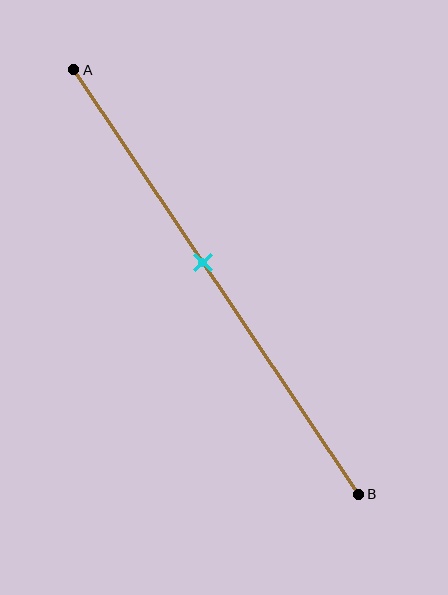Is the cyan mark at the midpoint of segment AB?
No, the mark is at about 45% from A, not at the 50% midpoint.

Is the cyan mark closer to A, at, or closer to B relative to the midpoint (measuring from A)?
The cyan mark is closer to point A than the midpoint of segment AB.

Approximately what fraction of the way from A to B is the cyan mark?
The cyan mark is approximately 45% of the way from A to B.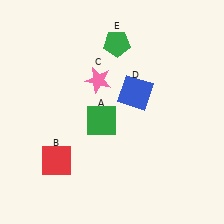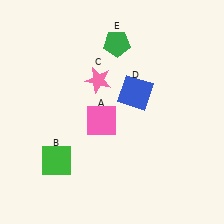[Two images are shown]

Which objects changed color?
A changed from green to pink. B changed from red to green.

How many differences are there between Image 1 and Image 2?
There are 2 differences between the two images.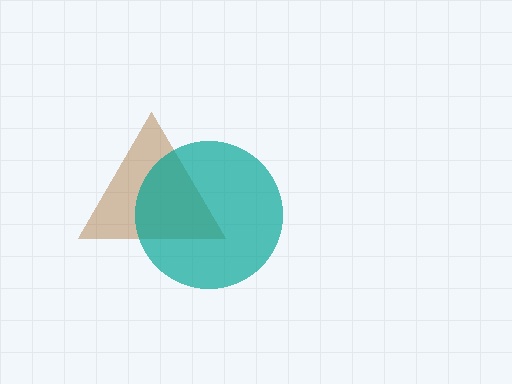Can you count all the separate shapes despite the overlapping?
Yes, there are 2 separate shapes.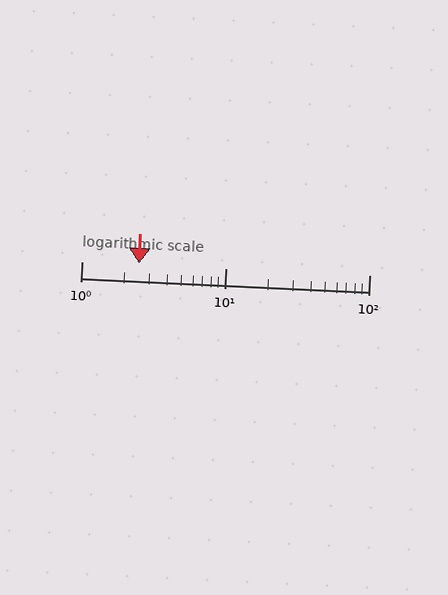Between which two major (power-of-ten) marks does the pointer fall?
The pointer is between 1 and 10.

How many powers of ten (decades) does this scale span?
The scale spans 2 decades, from 1 to 100.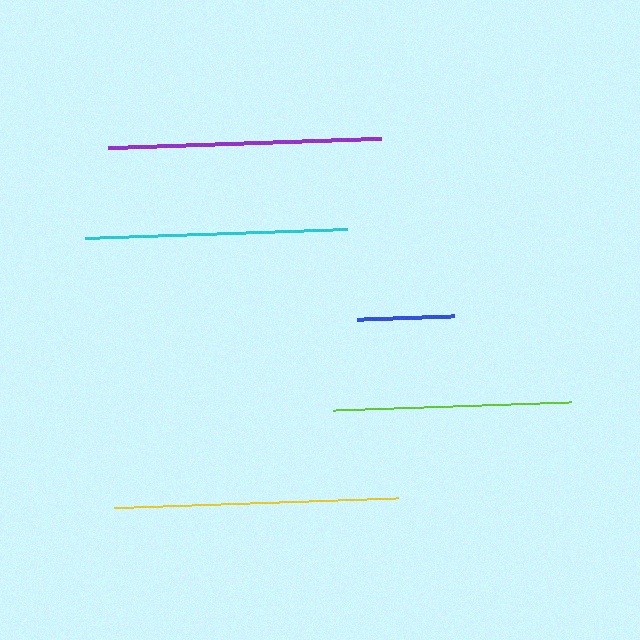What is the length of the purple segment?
The purple segment is approximately 273 pixels long.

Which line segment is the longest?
The yellow line is the longest at approximately 284 pixels.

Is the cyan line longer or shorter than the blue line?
The cyan line is longer than the blue line.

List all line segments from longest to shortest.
From longest to shortest: yellow, purple, cyan, lime, blue.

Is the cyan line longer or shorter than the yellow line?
The yellow line is longer than the cyan line.